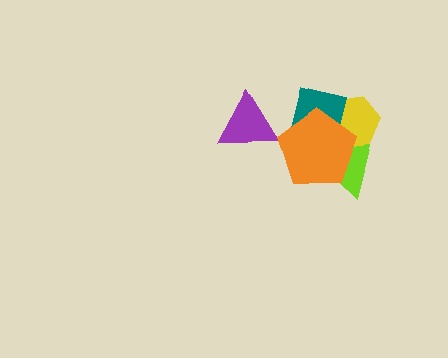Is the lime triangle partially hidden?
Yes, it is partially covered by another shape.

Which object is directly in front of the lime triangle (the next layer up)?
The yellow hexagon is directly in front of the lime triangle.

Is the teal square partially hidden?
Yes, it is partially covered by another shape.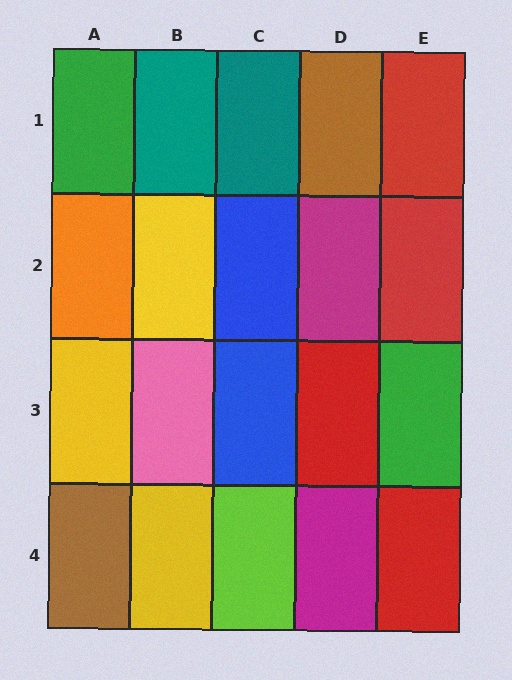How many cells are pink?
1 cell is pink.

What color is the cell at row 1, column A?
Green.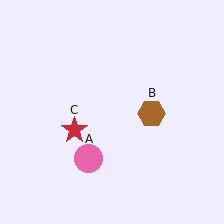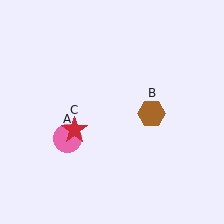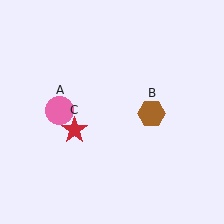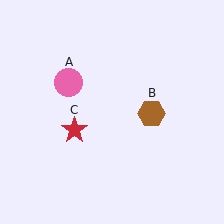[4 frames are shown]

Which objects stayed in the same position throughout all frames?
Brown hexagon (object B) and red star (object C) remained stationary.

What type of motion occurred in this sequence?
The pink circle (object A) rotated clockwise around the center of the scene.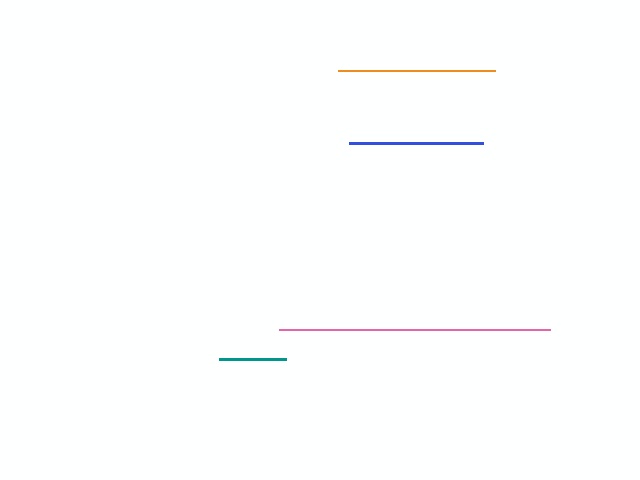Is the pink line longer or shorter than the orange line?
The pink line is longer than the orange line.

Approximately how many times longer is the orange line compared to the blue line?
The orange line is approximately 1.2 times the length of the blue line.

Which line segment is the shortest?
The teal line is the shortest at approximately 67 pixels.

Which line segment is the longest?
The pink line is the longest at approximately 271 pixels.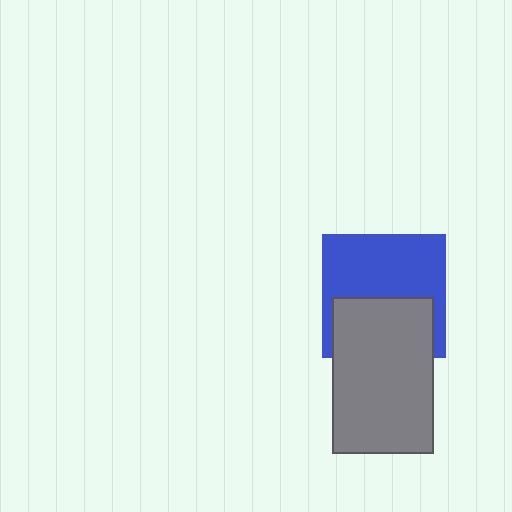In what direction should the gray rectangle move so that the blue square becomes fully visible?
The gray rectangle should move down. That is the shortest direction to clear the overlap and leave the blue square fully visible.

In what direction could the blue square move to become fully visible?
The blue square could move up. That would shift it out from behind the gray rectangle entirely.